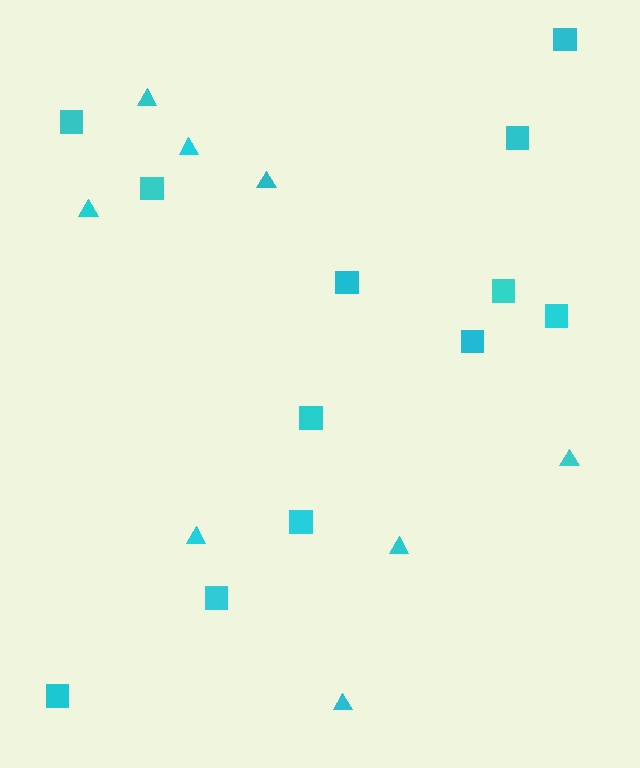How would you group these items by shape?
There are 2 groups: one group of squares (12) and one group of triangles (8).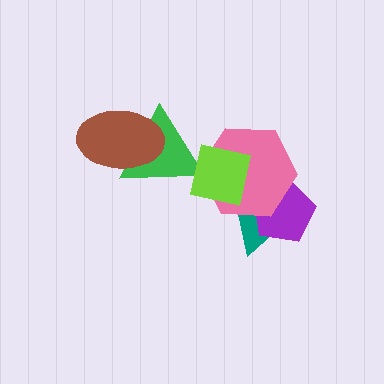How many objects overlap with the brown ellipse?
1 object overlaps with the brown ellipse.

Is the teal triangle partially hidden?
Yes, it is partially covered by another shape.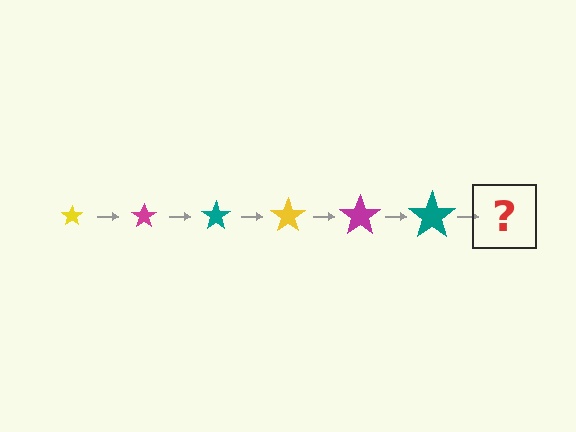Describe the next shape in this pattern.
It should be a yellow star, larger than the previous one.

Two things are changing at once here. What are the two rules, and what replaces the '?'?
The two rules are that the star grows larger each step and the color cycles through yellow, magenta, and teal. The '?' should be a yellow star, larger than the previous one.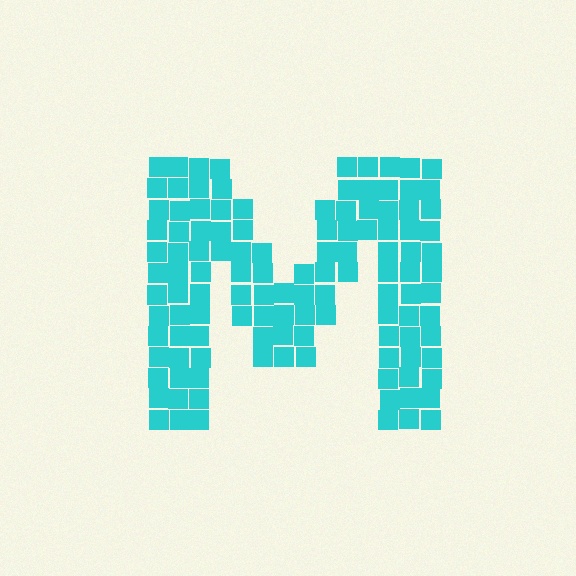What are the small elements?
The small elements are squares.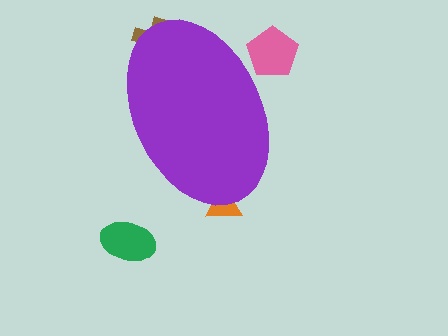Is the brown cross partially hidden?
Yes, the brown cross is partially hidden behind the purple ellipse.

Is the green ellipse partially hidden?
No, the green ellipse is fully visible.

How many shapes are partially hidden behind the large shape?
3 shapes are partially hidden.